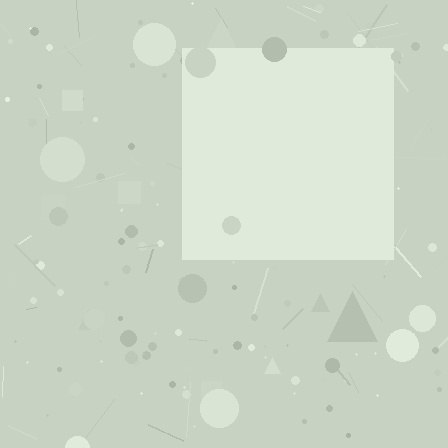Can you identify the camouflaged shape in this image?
The camouflaged shape is a square.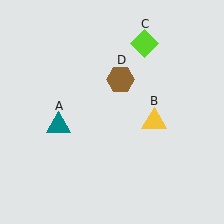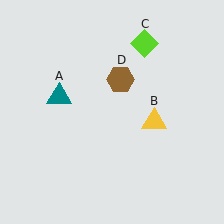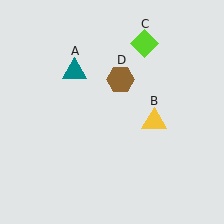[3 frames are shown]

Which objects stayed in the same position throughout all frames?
Yellow triangle (object B) and lime diamond (object C) and brown hexagon (object D) remained stationary.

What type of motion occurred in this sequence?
The teal triangle (object A) rotated clockwise around the center of the scene.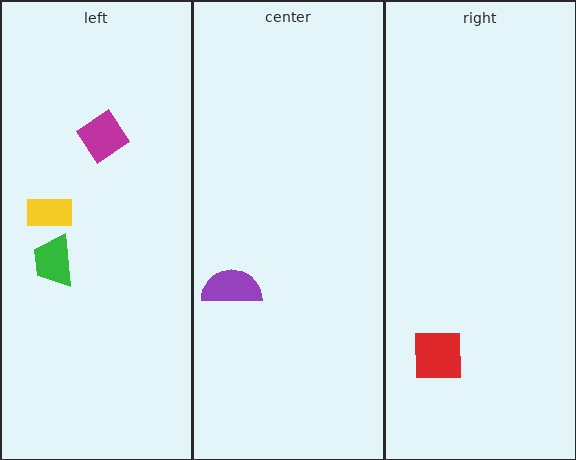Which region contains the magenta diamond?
The left region.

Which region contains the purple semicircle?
The center region.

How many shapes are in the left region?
3.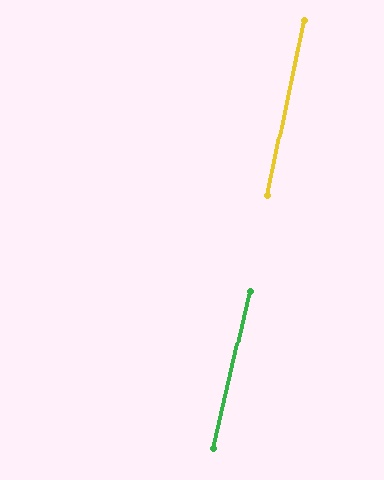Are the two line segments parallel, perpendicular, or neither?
Parallel — their directions differ by only 1.4°.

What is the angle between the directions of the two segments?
Approximately 1 degree.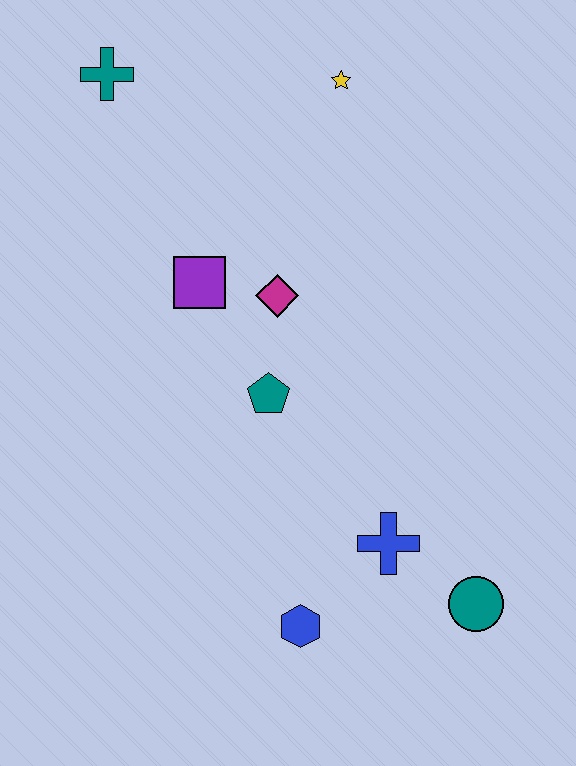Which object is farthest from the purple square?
The teal circle is farthest from the purple square.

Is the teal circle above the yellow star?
No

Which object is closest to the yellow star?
The magenta diamond is closest to the yellow star.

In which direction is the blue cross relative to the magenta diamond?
The blue cross is below the magenta diamond.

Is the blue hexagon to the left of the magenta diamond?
No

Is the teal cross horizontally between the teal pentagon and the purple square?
No